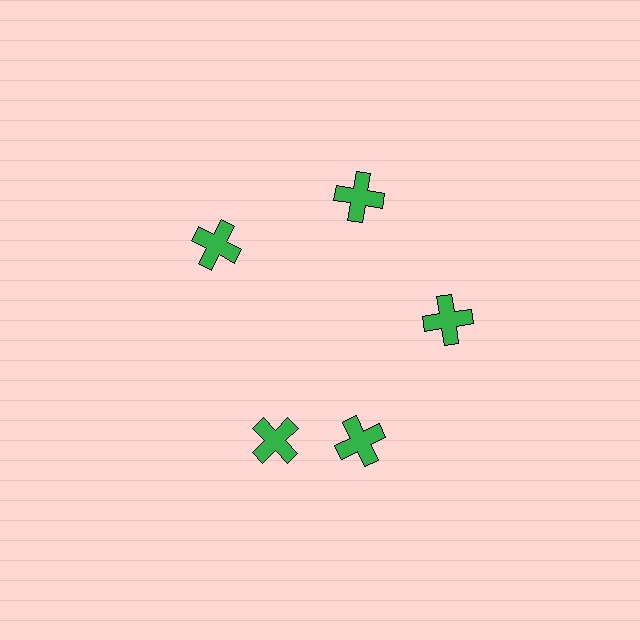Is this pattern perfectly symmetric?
No. The 5 green crosses are arranged in a ring, but one element near the 8 o'clock position is rotated out of alignment along the ring, breaking the 5-fold rotational symmetry.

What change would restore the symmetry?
The symmetry would be restored by rotating it back into even spacing with its neighbors so that all 5 crosses sit at equal angles and equal distance from the center.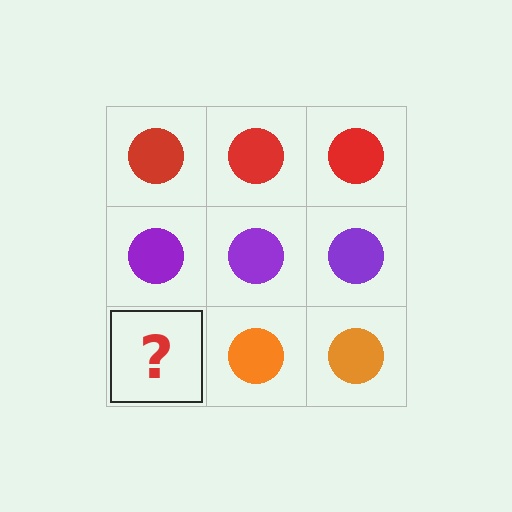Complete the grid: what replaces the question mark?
The question mark should be replaced with an orange circle.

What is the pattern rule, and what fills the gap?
The rule is that each row has a consistent color. The gap should be filled with an orange circle.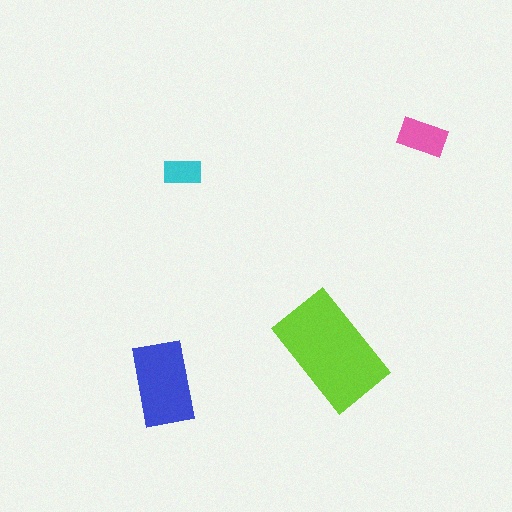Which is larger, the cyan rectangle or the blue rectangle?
The blue one.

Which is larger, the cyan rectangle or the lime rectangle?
The lime one.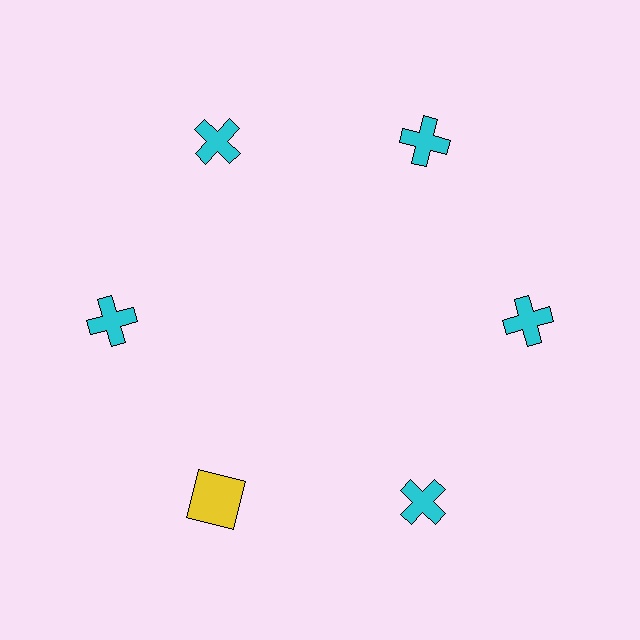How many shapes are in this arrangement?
There are 6 shapes arranged in a ring pattern.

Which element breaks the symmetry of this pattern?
The yellow square at roughly the 7 o'clock position breaks the symmetry. All other shapes are cyan crosses.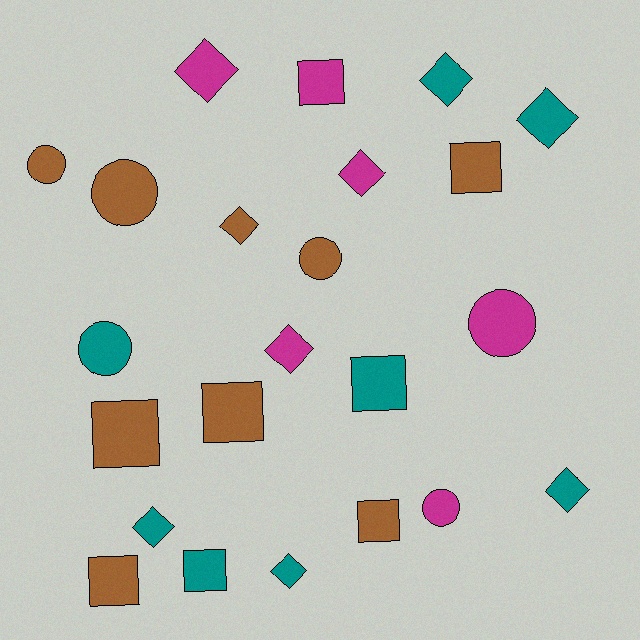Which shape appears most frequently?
Diamond, with 9 objects.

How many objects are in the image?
There are 23 objects.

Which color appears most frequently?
Brown, with 9 objects.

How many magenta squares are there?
There is 1 magenta square.